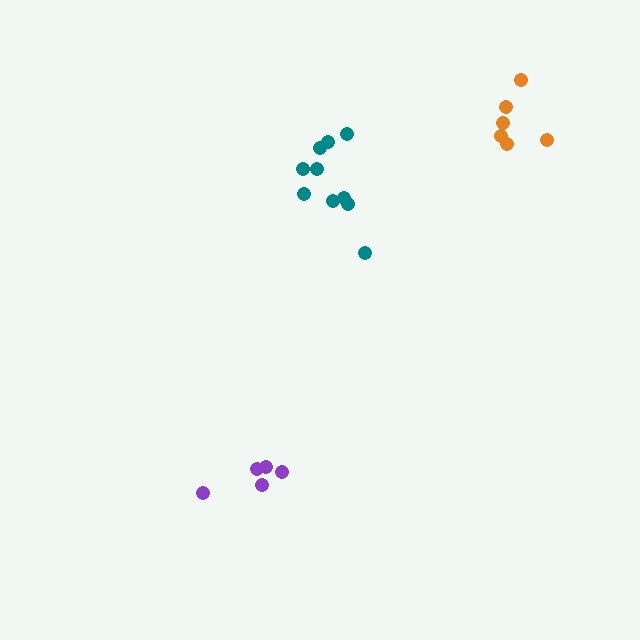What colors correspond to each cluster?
The clusters are colored: orange, purple, teal.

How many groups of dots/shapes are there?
There are 3 groups.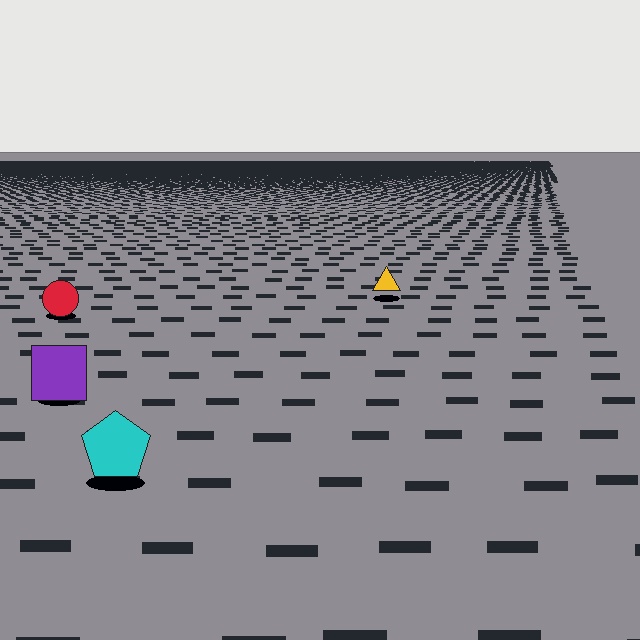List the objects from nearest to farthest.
From nearest to farthest: the cyan pentagon, the purple square, the red circle, the yellow triangle.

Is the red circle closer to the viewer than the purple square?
No. The purple square is closer — you can tell from the texture gradient: the ground texture is coarser near it.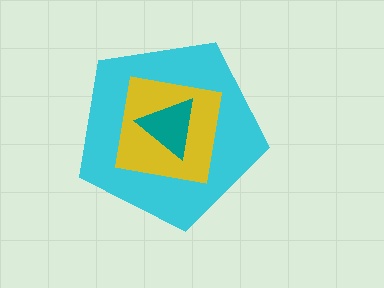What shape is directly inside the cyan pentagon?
The yellow square.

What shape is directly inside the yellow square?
The teal triangle.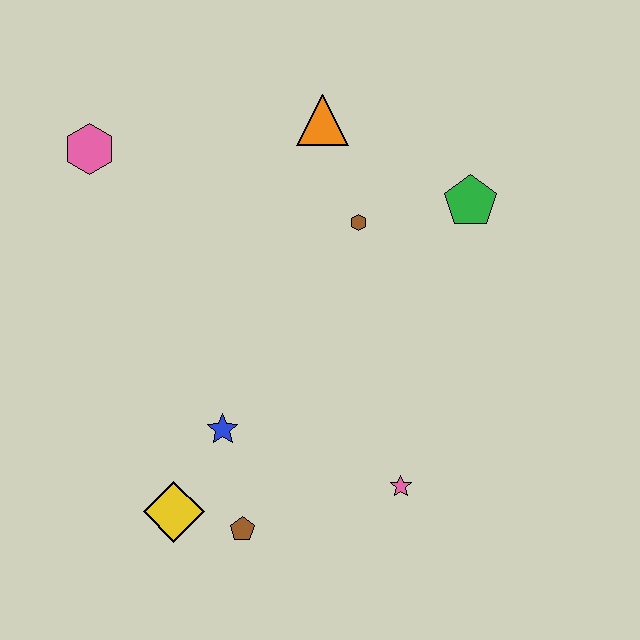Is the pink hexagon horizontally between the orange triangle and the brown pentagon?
No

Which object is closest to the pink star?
The brown pentagon is closest to the pink star.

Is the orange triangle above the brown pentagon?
Yes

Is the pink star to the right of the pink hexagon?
Yes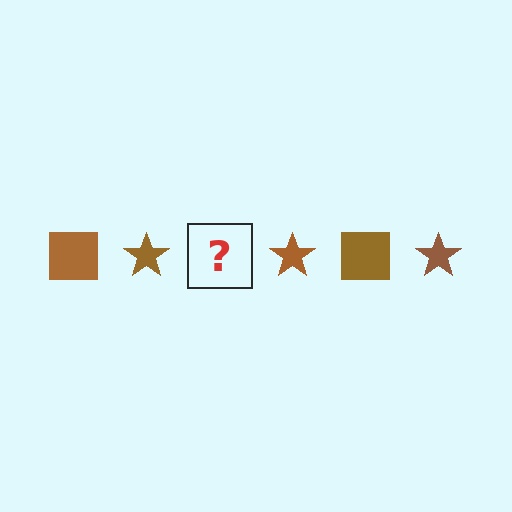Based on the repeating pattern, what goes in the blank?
The blank should be a brown square.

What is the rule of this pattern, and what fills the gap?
The rule is that the pattern cycles through square, star shapes in brown. The gap should be filled with a brown square.